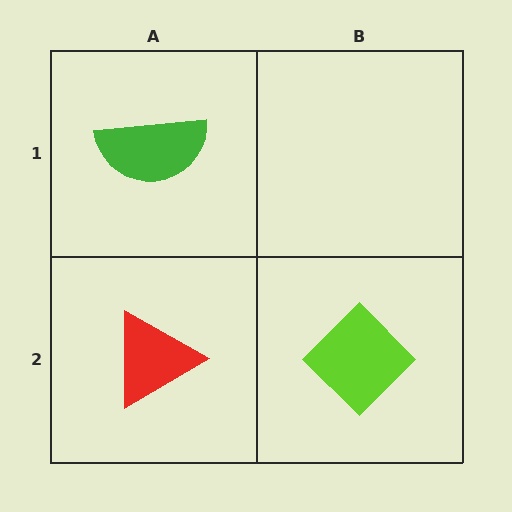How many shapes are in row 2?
2 shapes.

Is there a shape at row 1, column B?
No, that cell is empty.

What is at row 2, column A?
A red triangle.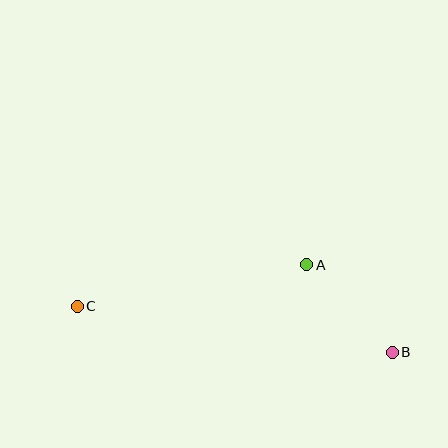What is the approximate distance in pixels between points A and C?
The distance between A and C is approximately 233 pixels.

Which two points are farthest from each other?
Points B and C are farthest from each other.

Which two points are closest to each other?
Points A and B are closest to each other.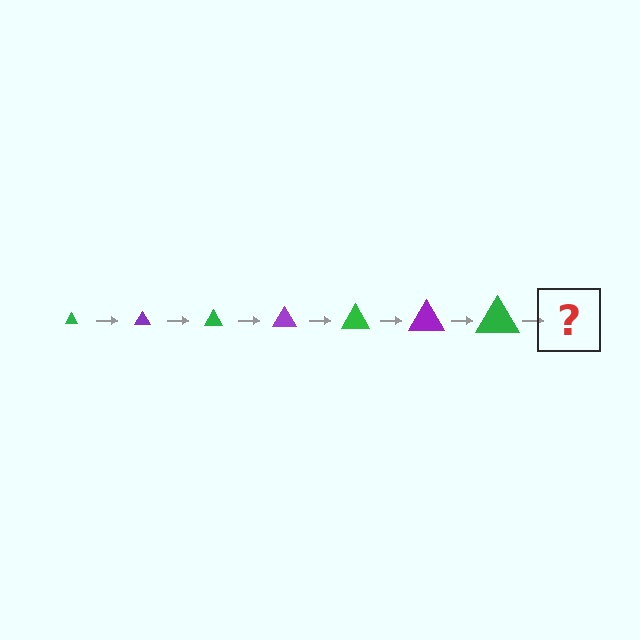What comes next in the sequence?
The next element should be a purple triangle, larger than the previous one.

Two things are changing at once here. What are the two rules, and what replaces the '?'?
The two rules are that the triangle grows larger each step and the color cycles through green and purple. The '?' should be a purple triangle, larger than the previous one.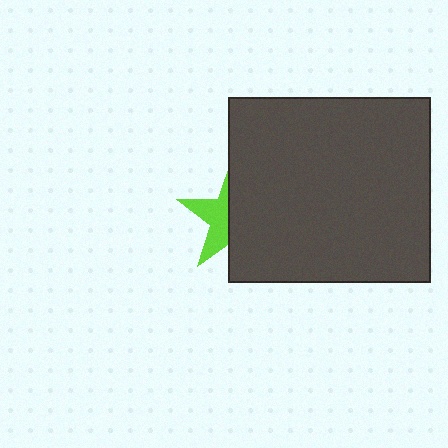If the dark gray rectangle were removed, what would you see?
You would see the complete lime star.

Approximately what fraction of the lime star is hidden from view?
Roughly 60% of the lime star is hidden behind the dark gray rectangle.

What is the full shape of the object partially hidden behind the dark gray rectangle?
The partially hidden object is a lime star.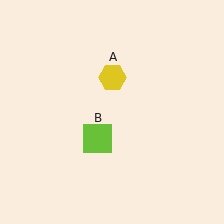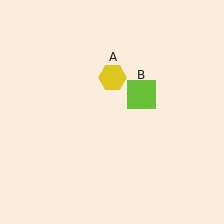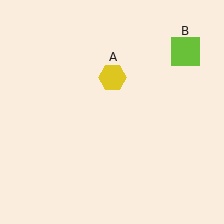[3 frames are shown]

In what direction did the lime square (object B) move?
The lime square (object B) moved up and to the right.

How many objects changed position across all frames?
1 object changed position: lime square (object B).